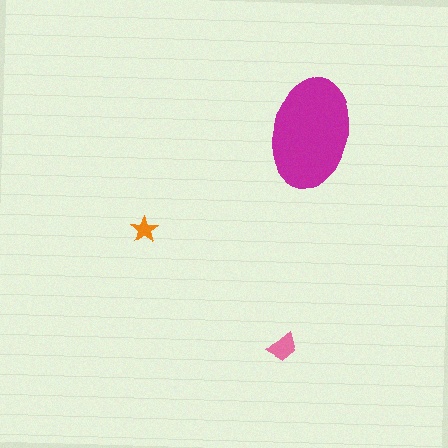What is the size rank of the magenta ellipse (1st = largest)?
1st.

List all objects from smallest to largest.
The orange star, the pink trapezoid, the magenta ellipse.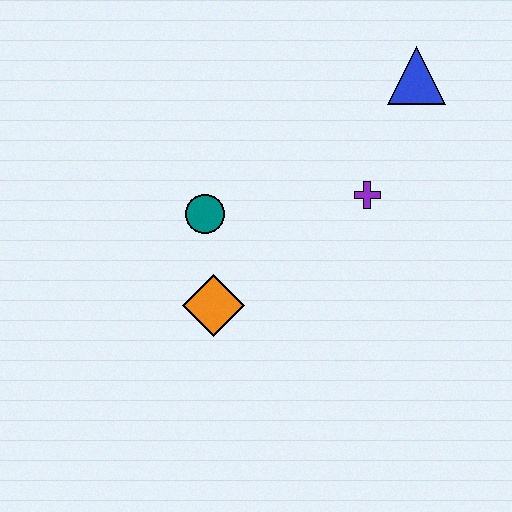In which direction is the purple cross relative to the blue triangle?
The purple cross is below the blue triangle.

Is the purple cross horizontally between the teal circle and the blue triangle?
Yes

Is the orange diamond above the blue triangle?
No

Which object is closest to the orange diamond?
The teal circle is closest to the orange diamond.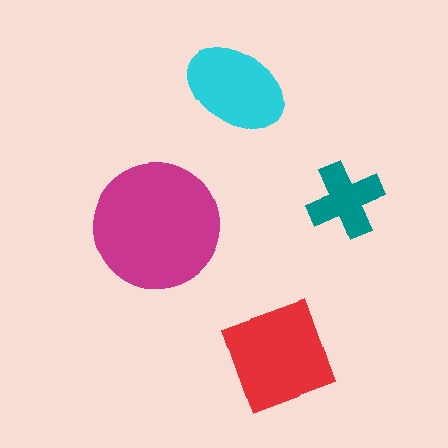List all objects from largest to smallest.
The magenta circle, the red diamond, the cyan ellipse, the teal cross.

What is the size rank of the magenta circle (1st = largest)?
1st.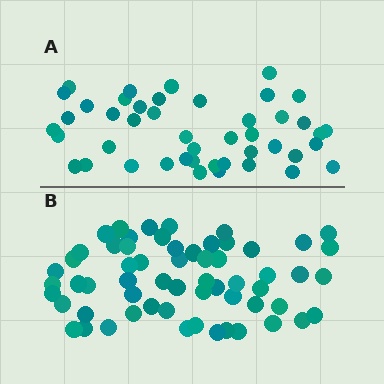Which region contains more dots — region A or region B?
Region B (the bottom region) has more dots.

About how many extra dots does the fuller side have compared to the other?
Region B has approximately 15 more dots than region A.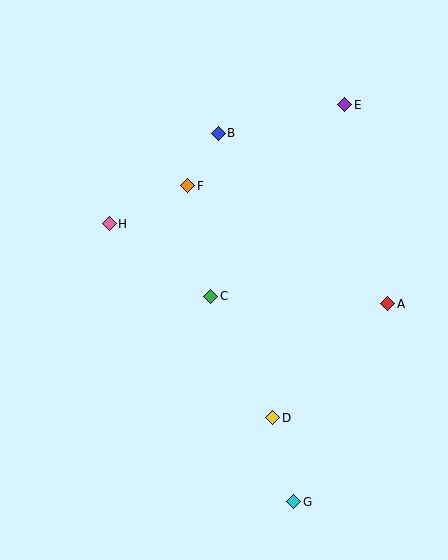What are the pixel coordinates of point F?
Point F is at (188, 186).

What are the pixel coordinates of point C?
Point C is at (211, 296).